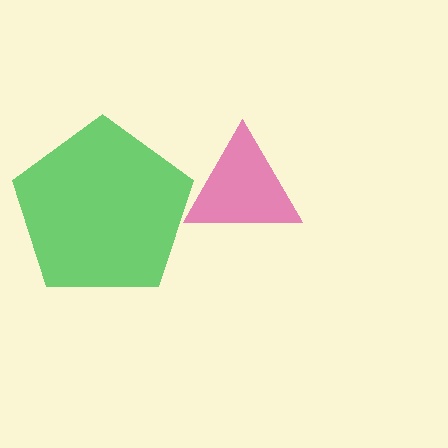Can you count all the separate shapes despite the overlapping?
Yes, there are 2 separate shapes.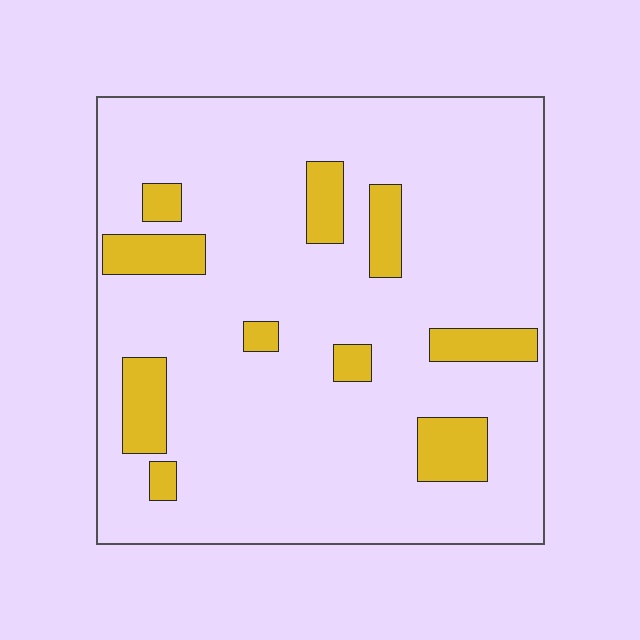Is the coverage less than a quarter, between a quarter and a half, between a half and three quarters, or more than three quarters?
Less than a quarter.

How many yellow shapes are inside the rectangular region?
10.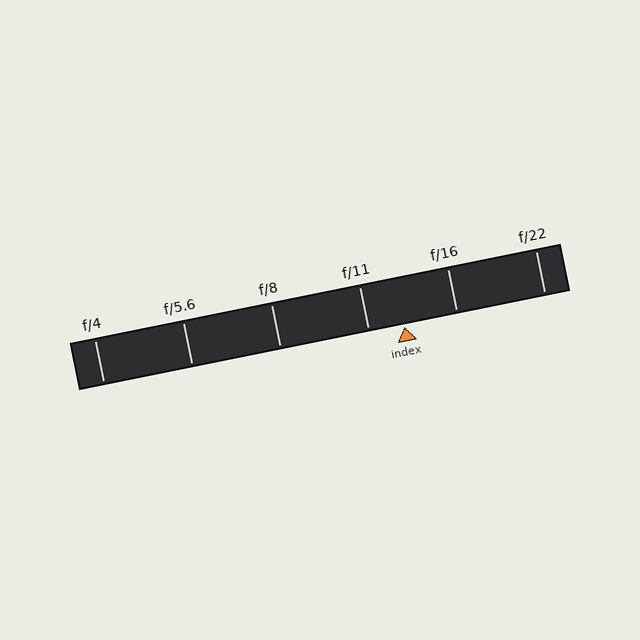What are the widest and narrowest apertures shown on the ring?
The widest aperture shown is f/4 and the narrowest is f/22.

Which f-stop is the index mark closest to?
The index mark is closest to f/11.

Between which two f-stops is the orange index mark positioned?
The index mark is between f/11 and f/16.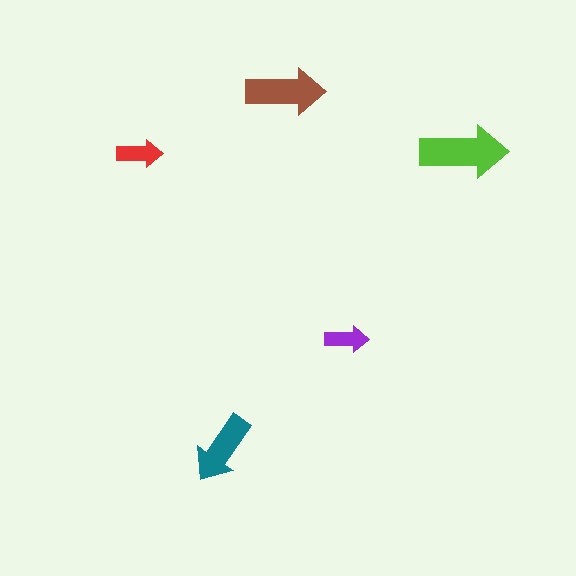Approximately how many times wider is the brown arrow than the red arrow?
About 1.5 times wider.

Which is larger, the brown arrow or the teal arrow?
The brown one.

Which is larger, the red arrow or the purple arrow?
The red one.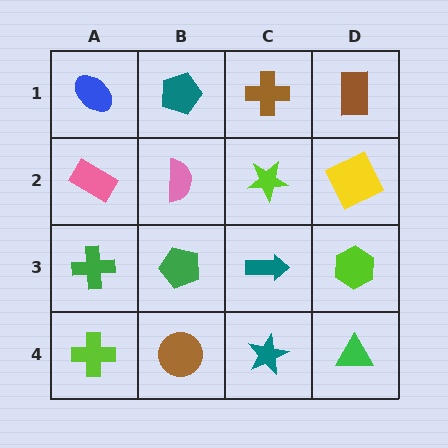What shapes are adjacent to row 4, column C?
A teal arrow (row 3, column C), a brown circle (row 4, column B), a green triangle (row 4, column D).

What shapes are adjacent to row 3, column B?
A pink semicircle (row 2, column B), a brown circle (row 4, column B), a green cross (row 3, column A), a teal arrow (row 3, column C).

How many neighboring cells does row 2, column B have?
4.